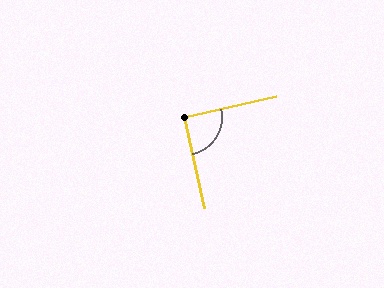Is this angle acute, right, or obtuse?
It is approximately a right angle.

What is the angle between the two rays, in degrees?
Approximately 90 degrees.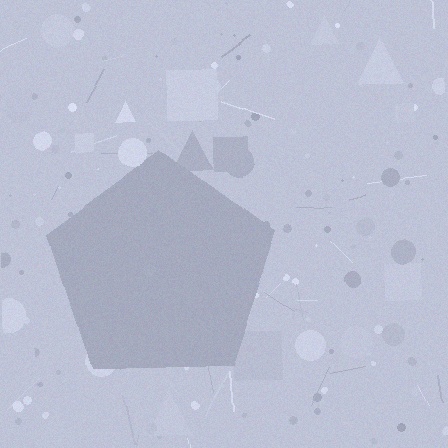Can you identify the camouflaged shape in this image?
The camouflaged shape is a pentagon.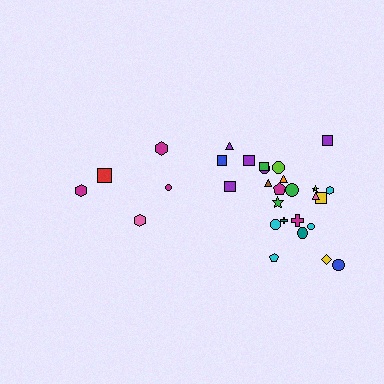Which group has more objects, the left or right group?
The right group.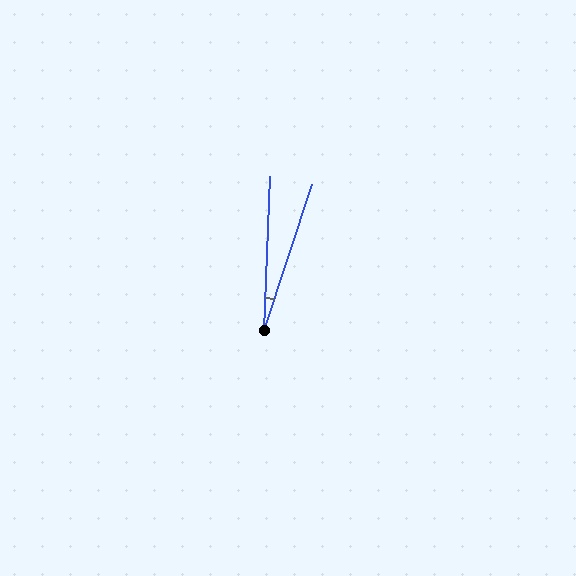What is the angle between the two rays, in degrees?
Approximately 16 degrees.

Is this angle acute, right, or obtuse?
It is acute.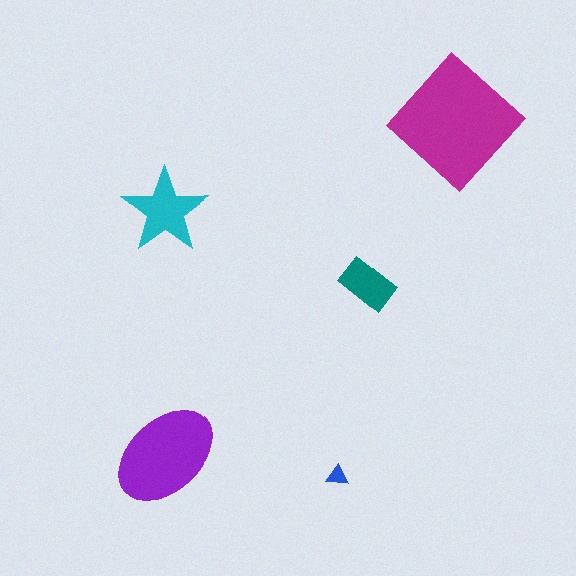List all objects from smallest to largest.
The blue triangle, the teal rectangle, the cyan star, the purple ellipse, the magenta diamond.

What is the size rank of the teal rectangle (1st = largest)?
4th.